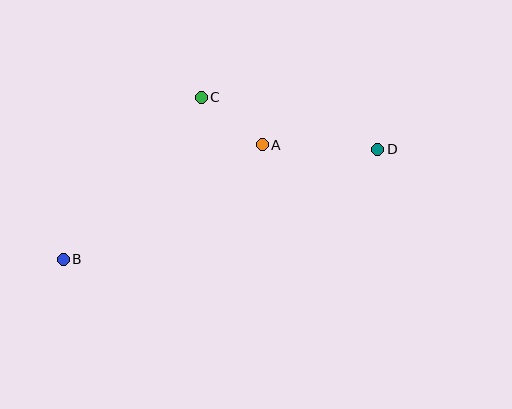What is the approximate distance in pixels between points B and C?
The distance between B and C is approximately 213 pixels.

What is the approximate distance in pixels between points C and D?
The distance between C and D is approximately 184 pixels.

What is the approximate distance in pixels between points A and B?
The distance between A and B is approximately 230 pixels.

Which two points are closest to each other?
Points A and C are closest to each other.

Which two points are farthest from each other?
Points B and D are farthest from each other.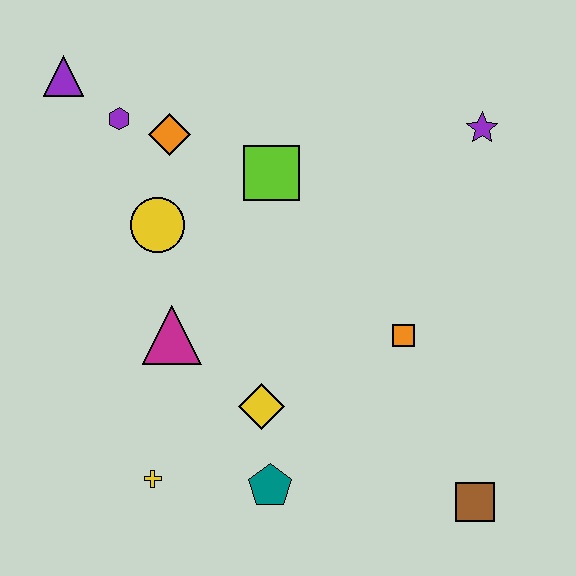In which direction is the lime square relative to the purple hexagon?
The lime square is to the right of the purple hexagon.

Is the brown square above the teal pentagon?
No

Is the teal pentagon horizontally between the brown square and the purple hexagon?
Yes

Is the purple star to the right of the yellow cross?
Yes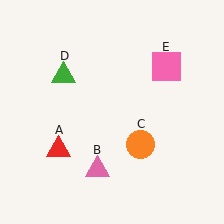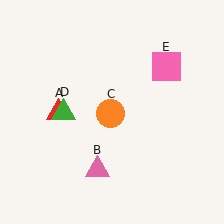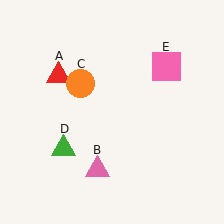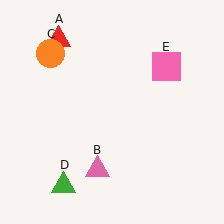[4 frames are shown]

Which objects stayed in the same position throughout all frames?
Pink triangle (object B) and pink square (object E) remained stationary.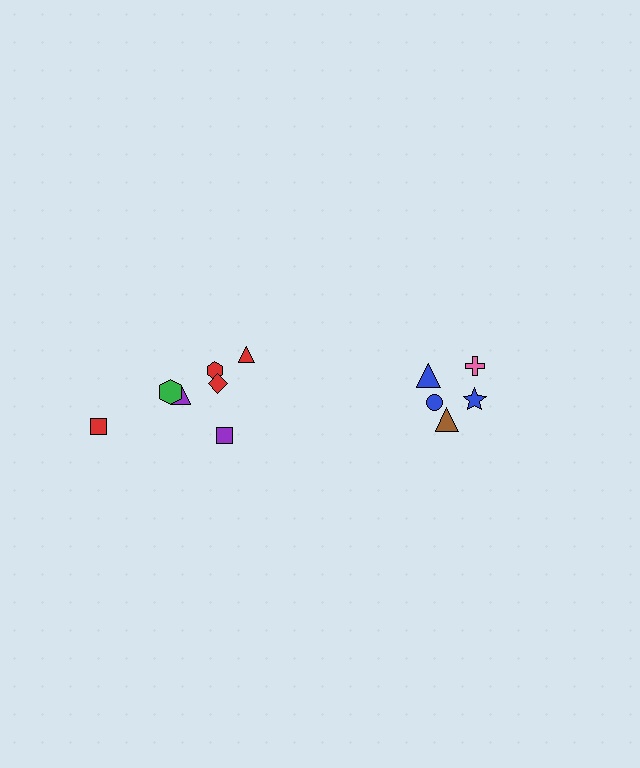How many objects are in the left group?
There are 7 objects.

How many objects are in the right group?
There are 5 objects.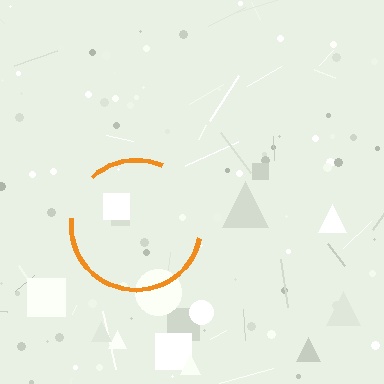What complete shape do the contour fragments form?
The contour fragments form a circle.